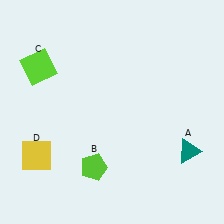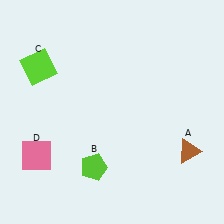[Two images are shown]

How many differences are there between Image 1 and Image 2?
There are 2 differences between the two images.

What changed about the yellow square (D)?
In Image 1, D is yellow. In Image 2, it changed to pink.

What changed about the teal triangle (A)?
In Image 1, A is teal. In Image 2, it changed to brown.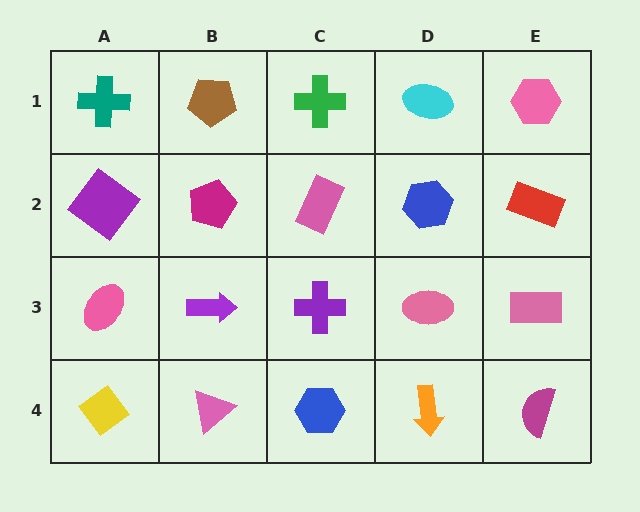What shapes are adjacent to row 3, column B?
A magenta pentagon (row 2, column B), a pink triangle (row 4, column B), a pink ellipse (row 3, column A), a purple cross (row 3, column C).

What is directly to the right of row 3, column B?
A purple cross.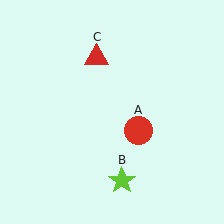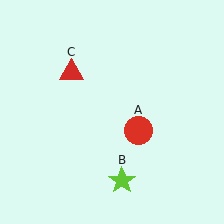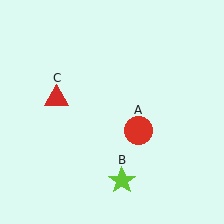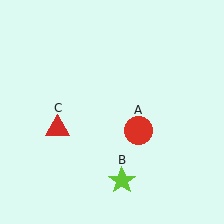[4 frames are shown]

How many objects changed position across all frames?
1 object changed position: red triangle (object C).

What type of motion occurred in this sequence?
The red triangle (object C) rotated counterclockwise around the center of the scene.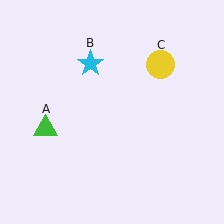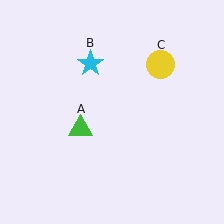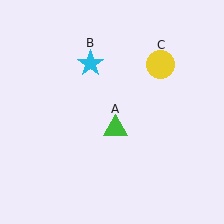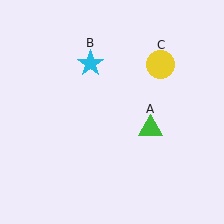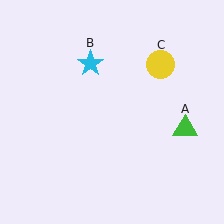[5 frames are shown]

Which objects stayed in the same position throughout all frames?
Cyan star (object B) and yellow circle (object C) remained stationary.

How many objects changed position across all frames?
1 object changed position: green triangle (object A).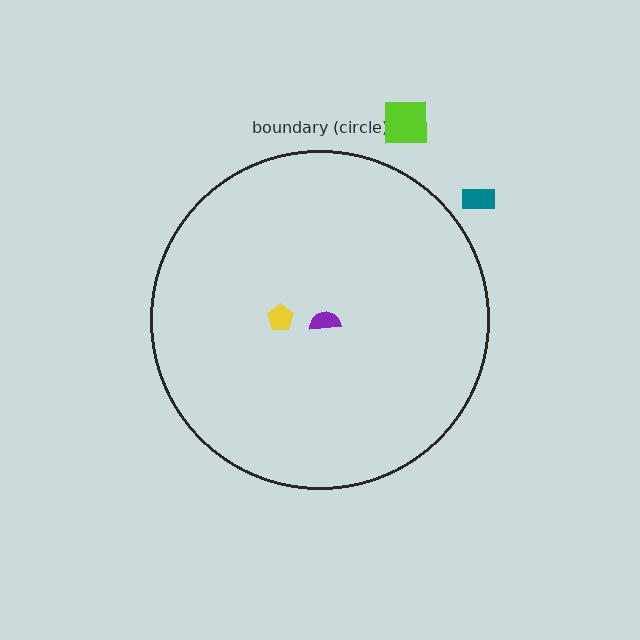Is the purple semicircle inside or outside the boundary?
Inside.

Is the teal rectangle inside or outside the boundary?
Outside.